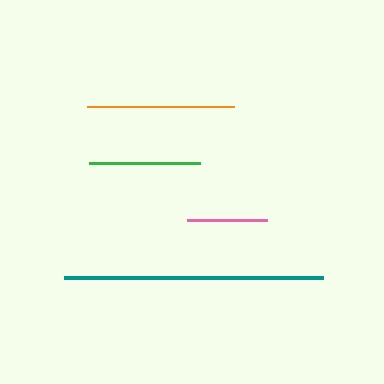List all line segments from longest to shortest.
From longest to shortest: teal, orange, green, pink.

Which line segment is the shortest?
The pink line is the shortest at approximately 81 pixels.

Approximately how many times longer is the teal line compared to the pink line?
The teal line is approximately 3.2 times the length of the pink line.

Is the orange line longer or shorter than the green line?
The orange line is longer than the green line.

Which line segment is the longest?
The teal line is the longest at approximately 259 pixels.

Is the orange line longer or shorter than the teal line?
The teal line is longer than the orange line.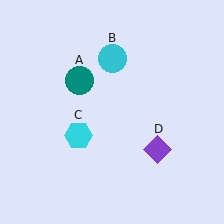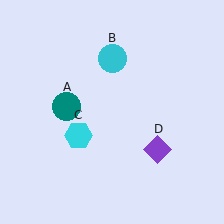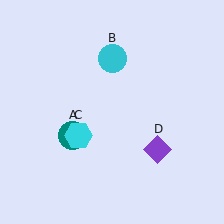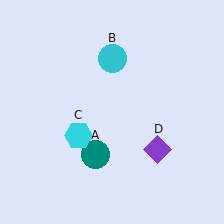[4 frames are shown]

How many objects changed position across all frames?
1 object changed position: teal circle (object A).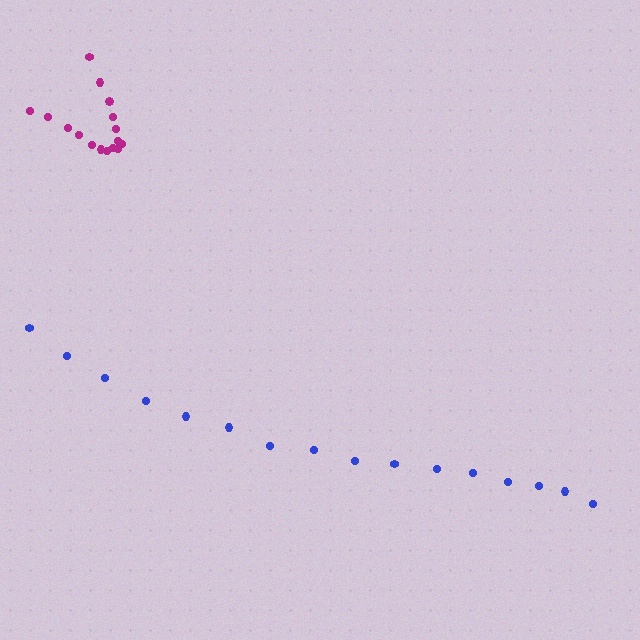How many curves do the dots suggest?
There are 2 distinct paths.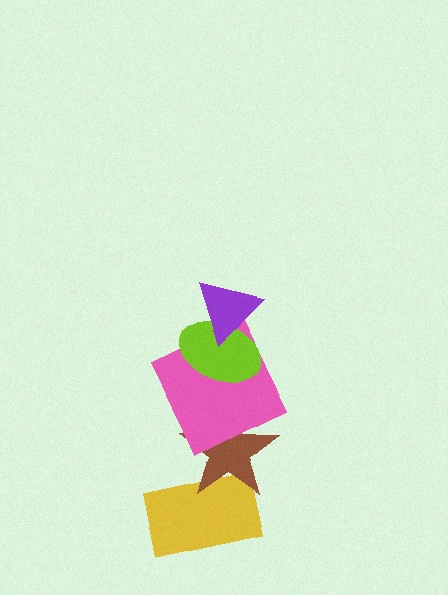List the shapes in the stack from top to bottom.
From top to bottom: the purple triangle, the lime ellipse, the pink square, the brown star, the yellow rectangle.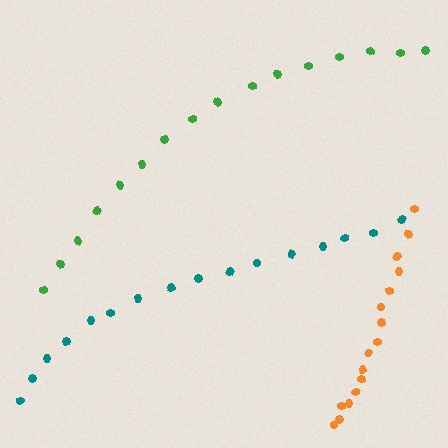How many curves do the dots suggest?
There are 3 distinct paths.